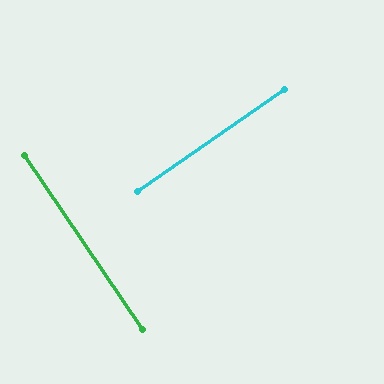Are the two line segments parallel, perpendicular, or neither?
Perpendicular — they meet at approximately 90°.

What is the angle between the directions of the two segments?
Approximately 90 degrees.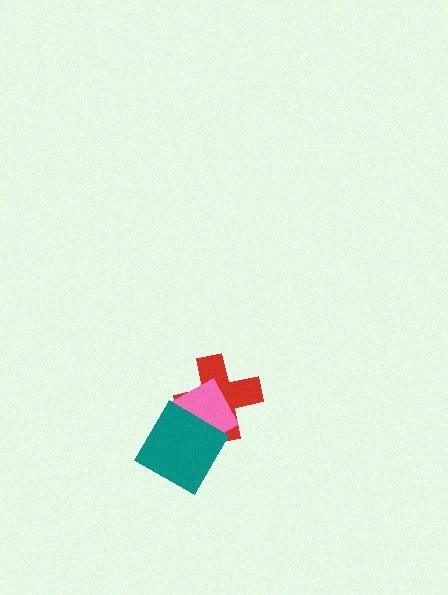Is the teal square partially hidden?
No, no other shape covers it.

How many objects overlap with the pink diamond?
2 objects overlap with the pink diamond.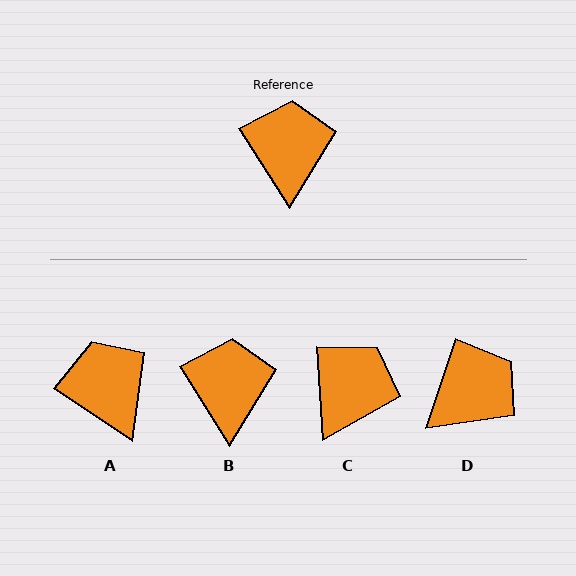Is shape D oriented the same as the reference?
No, it is off by about 51 degrees.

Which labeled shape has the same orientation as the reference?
B.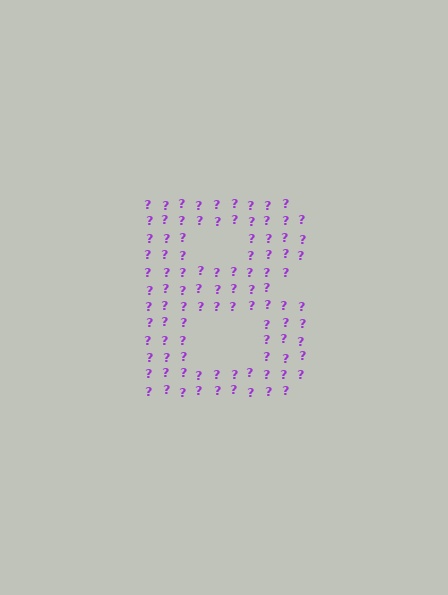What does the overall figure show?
The overall figure shows the letter B.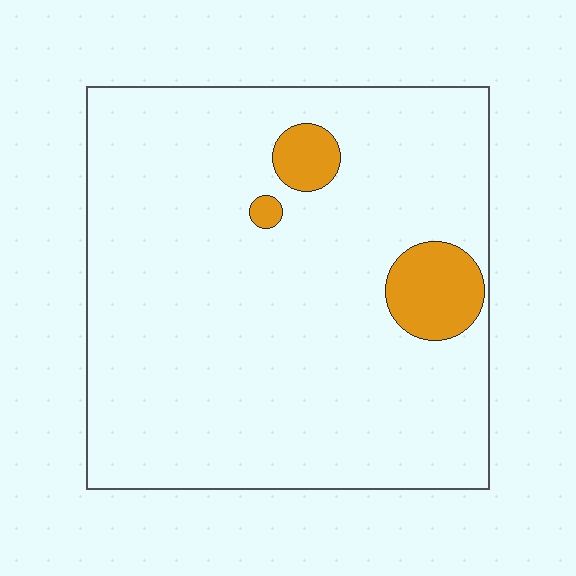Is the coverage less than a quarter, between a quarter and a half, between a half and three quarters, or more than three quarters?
Less than a quarter.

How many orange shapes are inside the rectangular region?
3.